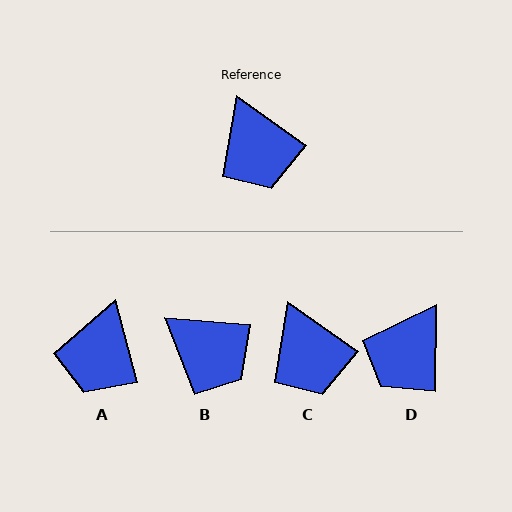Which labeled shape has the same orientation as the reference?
C.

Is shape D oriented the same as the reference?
No, it is off by about 55 degrees.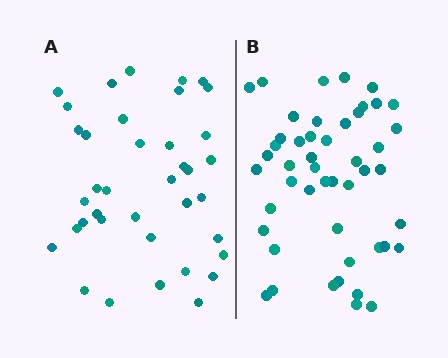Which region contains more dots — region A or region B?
Region B (the right region) has more dots.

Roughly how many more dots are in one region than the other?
Region B has roughly 10 or so more dots than region A.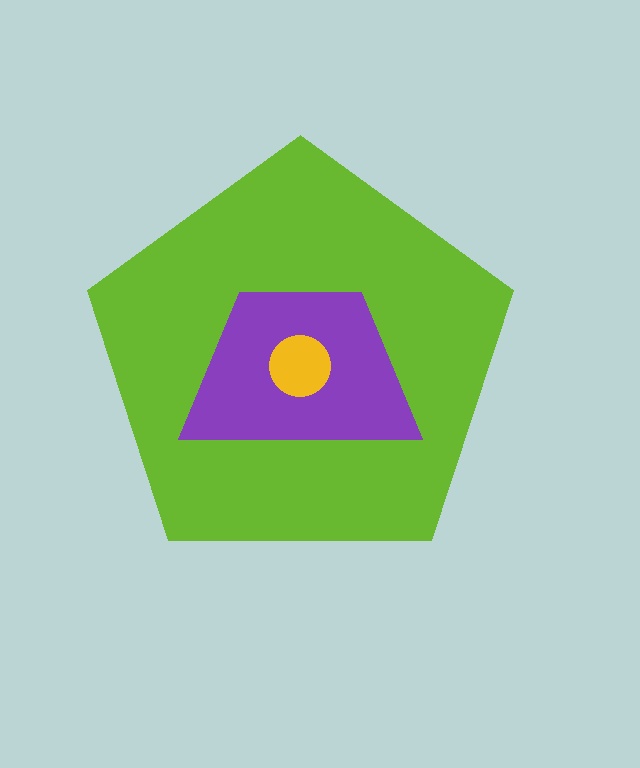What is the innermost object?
The yellow circle.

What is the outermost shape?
The lime pentagon.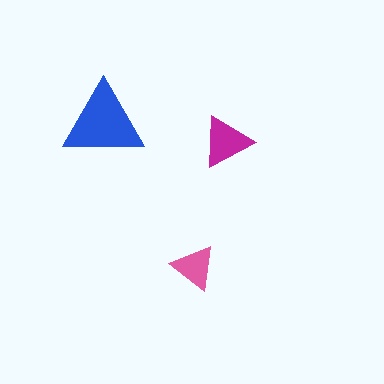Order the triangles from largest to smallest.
the blue one, the magenta one, the pink one.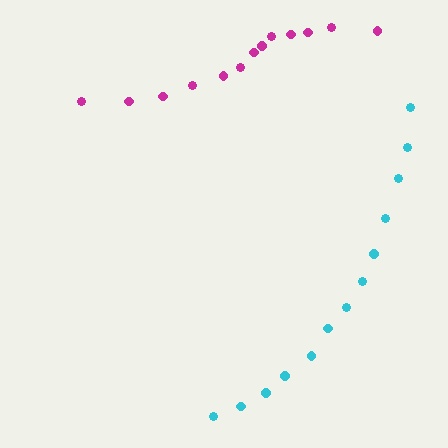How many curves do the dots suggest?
There are 2 distinct paths.